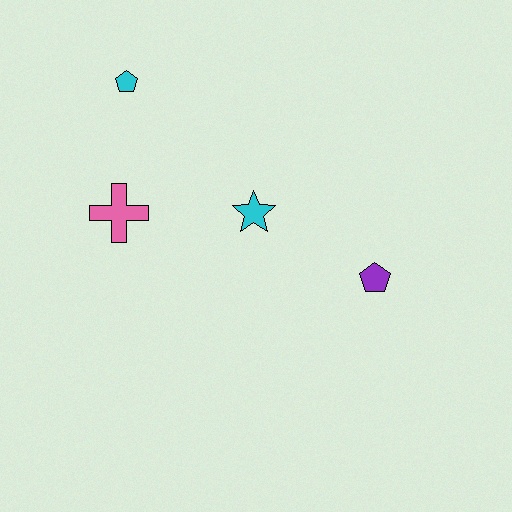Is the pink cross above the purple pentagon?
Yes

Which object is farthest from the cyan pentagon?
The purple pentagon is farthest from the cyan pentagon.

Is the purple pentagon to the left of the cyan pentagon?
No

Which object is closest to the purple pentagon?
The cyan star is closest to the purple pentagon.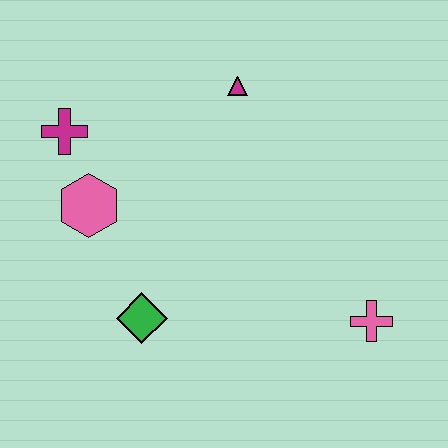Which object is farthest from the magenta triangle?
The pink cross is farthest from the magenta triangle.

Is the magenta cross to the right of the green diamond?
No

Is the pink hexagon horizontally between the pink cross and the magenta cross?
Yes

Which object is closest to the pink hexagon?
The magenta cross is closest to the pink hexagon.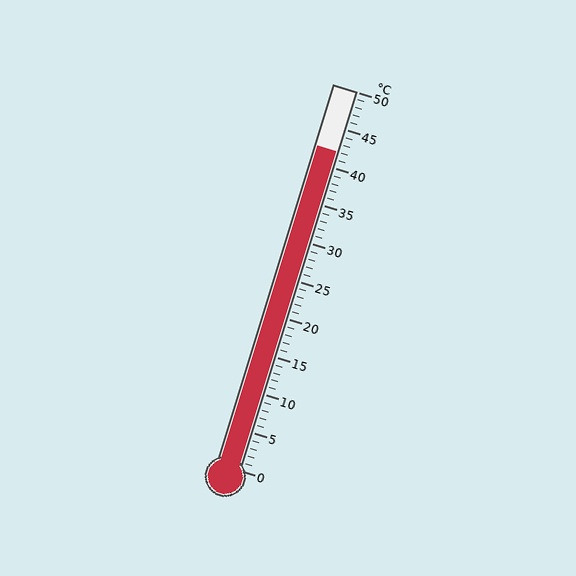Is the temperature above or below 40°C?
The temperature is above 40°C.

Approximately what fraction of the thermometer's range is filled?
The thermometer is filled to approximately 85% of its range.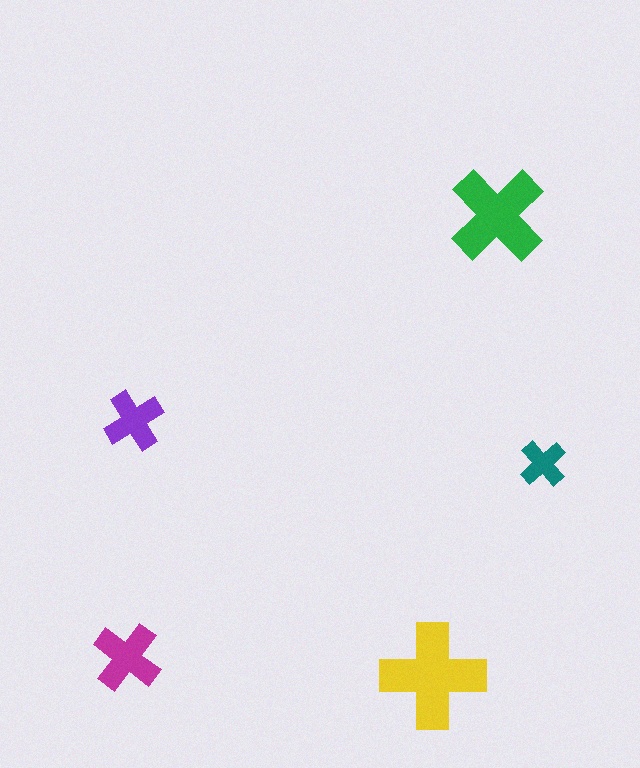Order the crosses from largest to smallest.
the yellow one, the green one, the magenta one, the purple one, the teal one.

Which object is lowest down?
The yellow cross is bottommost.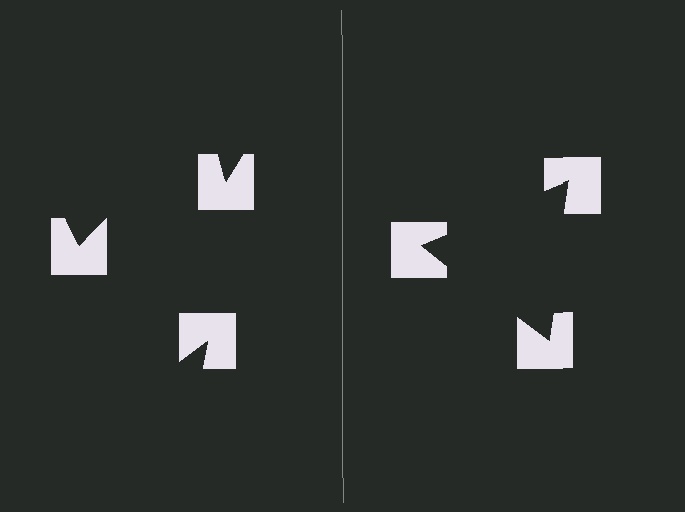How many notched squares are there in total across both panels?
6 — 3 on each side.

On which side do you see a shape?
An illusory triangle appears on the right side. On the left side the wedge cuts are rotated, so no coherent shape forms.